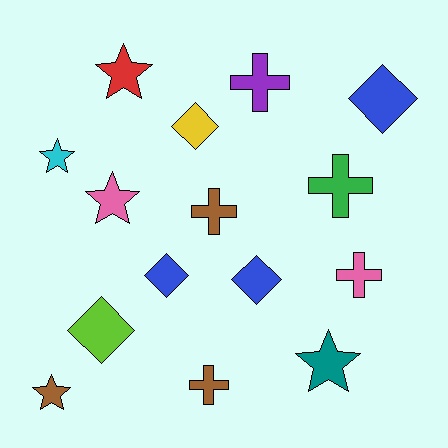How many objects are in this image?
There are 15 objects.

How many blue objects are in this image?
There are 3 blue objects.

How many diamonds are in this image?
There are 5 diamonds.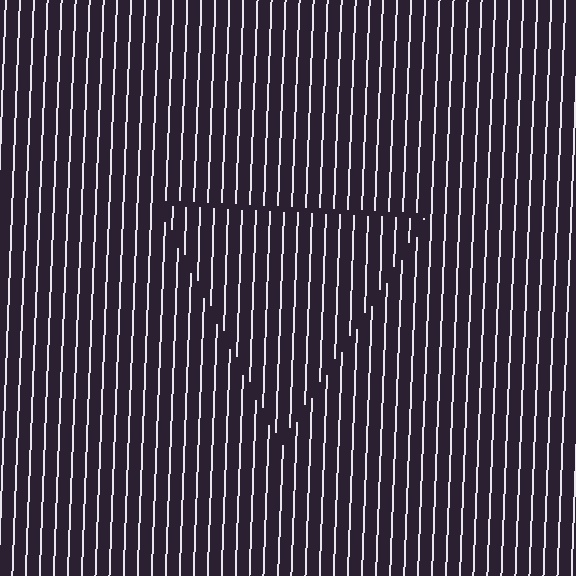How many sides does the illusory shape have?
3 sides — the line-ends trace a triangle.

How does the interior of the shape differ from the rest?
The interior of the shape contains the same grating, shifted by half a period — the contour is defined by the phase discontinuity where line-ends from the inner and outer gratings abut.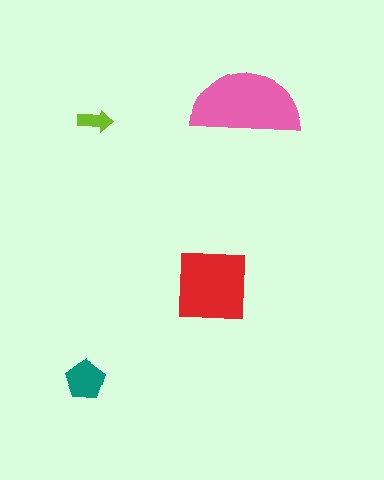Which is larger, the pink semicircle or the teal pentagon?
The pink semicircle.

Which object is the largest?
The pink semicircle.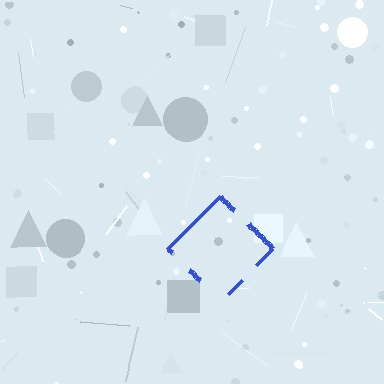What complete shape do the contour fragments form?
The contour fragments form a diamond.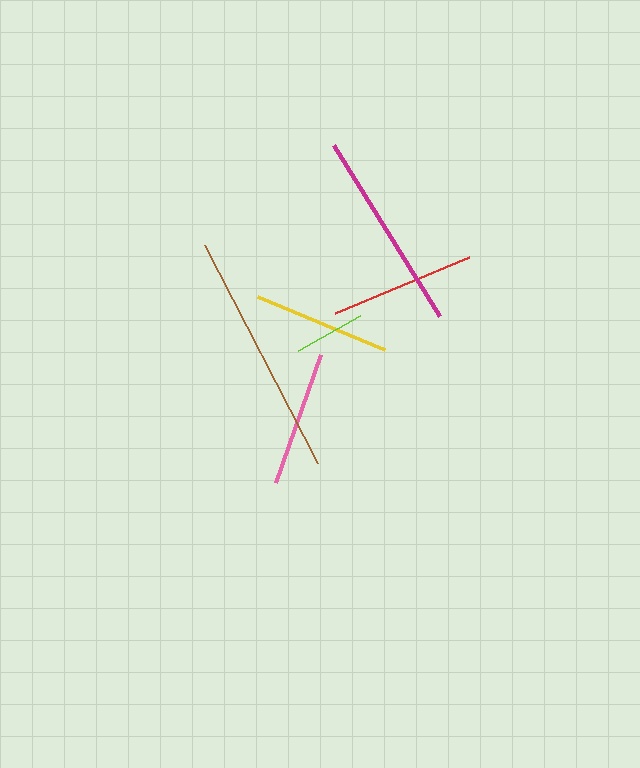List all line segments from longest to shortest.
From longest to shortest: brown, magenta, red, yellow, pink, lime.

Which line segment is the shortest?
The lime line is the shortest at approximately 72 pixels.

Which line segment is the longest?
The brown line is the longest at approximately 246 pixels.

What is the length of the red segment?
The red segment is approximately 146 pixels long.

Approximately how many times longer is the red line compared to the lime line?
The red line is approximately 2.0 times the length of the lime line.